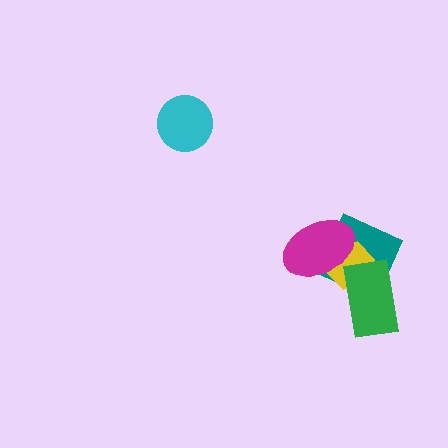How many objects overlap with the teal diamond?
3 objects overlap with the teal diamond.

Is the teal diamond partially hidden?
Yes, it is partially covered by another shape.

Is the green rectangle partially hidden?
No, no other shape covers it.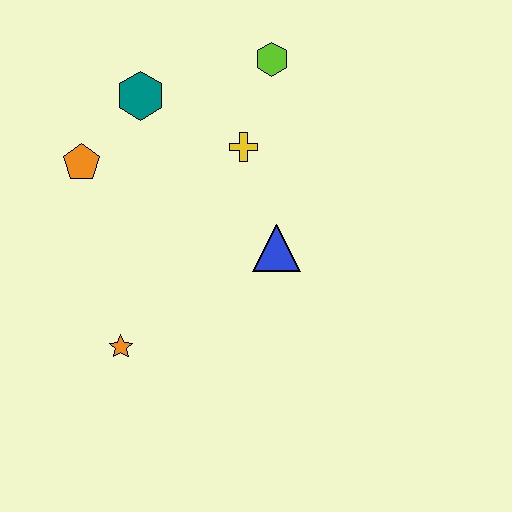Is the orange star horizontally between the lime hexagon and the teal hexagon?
No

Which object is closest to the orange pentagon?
The teal hexagon is closest to the orange pentagon.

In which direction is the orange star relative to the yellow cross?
The orange star is below the yellow cross.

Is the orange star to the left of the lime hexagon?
Yes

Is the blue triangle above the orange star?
Yes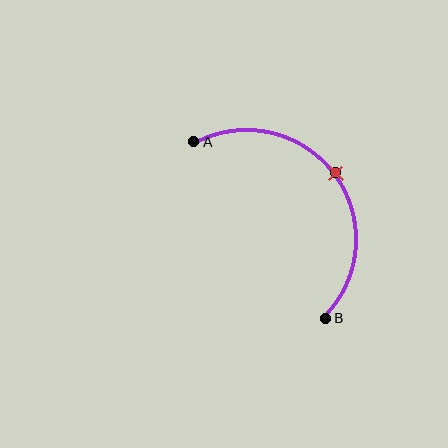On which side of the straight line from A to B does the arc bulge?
The arc bulges above and to the right of the straight line connecting A and B.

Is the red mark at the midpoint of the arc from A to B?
Yes. The red mark lies on the arc at equal arc-length from both A and B — it is the arc midpoint.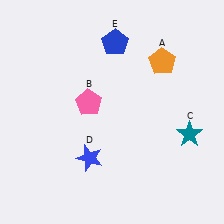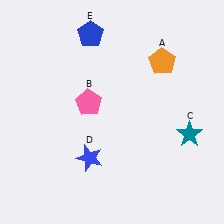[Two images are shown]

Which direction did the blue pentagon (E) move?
The blue pentagon (E) moved left.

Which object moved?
The blue pentagon (E) moved left.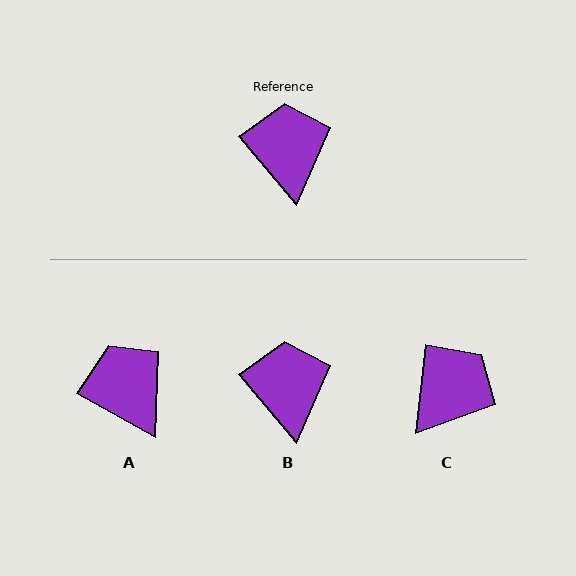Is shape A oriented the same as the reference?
No, it is off by about 21 degrees.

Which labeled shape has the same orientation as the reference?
B.